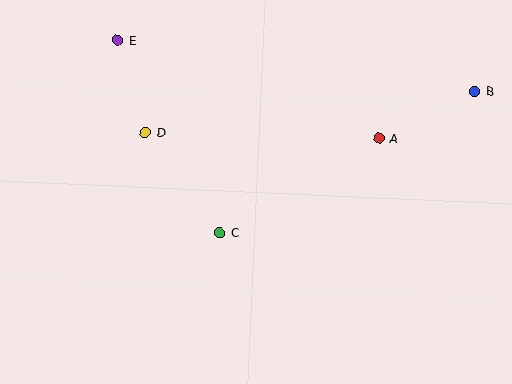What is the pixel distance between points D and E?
The distance between D and E is 96 pixels.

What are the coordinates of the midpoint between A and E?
The midpoint between A and E is at (248, 89).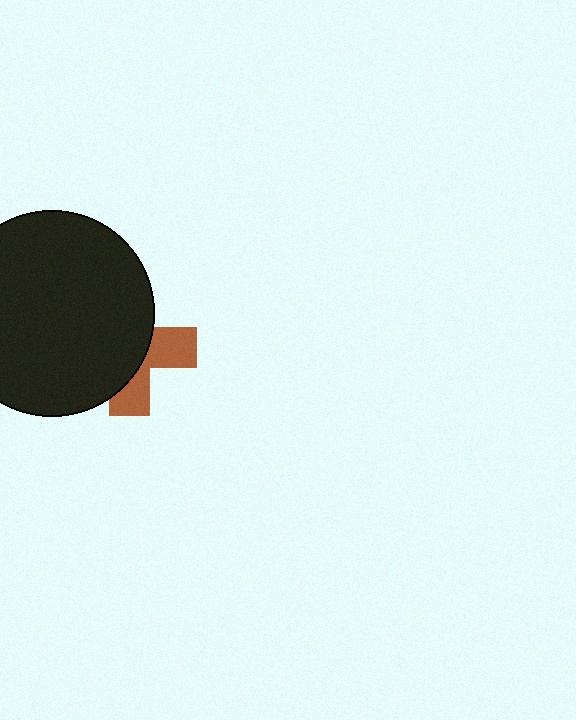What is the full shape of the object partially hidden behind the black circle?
The partially hidden object is a brown cross.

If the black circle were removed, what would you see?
You would see the complete brown cross.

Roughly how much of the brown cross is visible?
A small part of it is visible (roughly 36%).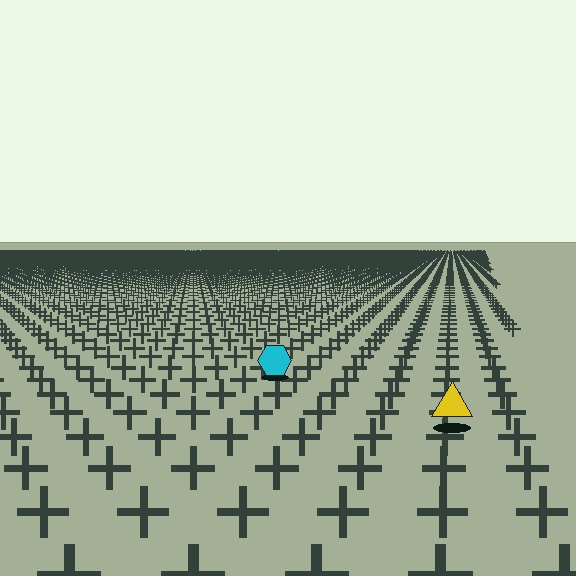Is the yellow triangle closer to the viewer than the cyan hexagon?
Yes. The yellow triangle is closer — you can tell from the texture gradient: the ground texture is coarser near it.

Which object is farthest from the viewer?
The cyan hexagon is farthest from the viewer. It appears smaller and the ground texture around it is denser.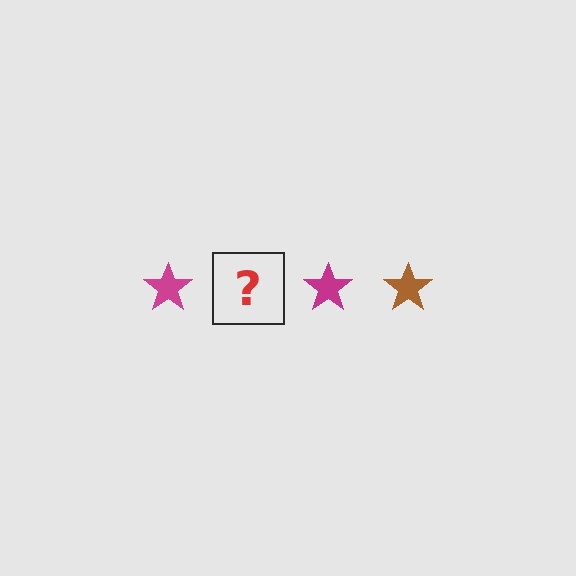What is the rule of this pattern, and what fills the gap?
The rule is that the pattern cycles through magenta, brown stars. The gap should be filled with a brown star.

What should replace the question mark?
The question mark should be replaced with a brown star.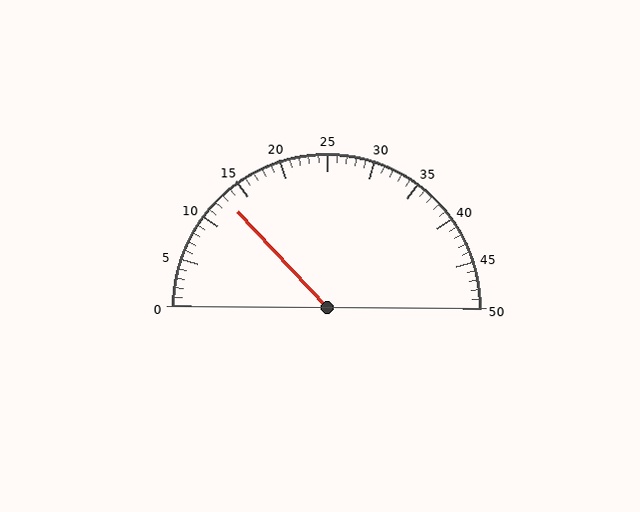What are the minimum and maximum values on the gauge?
The gauge ranges from 0 to 50.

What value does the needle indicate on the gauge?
The needle indicates approximately 13.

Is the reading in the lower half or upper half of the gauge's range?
The reading is in the lower half of the range (0 to 50).